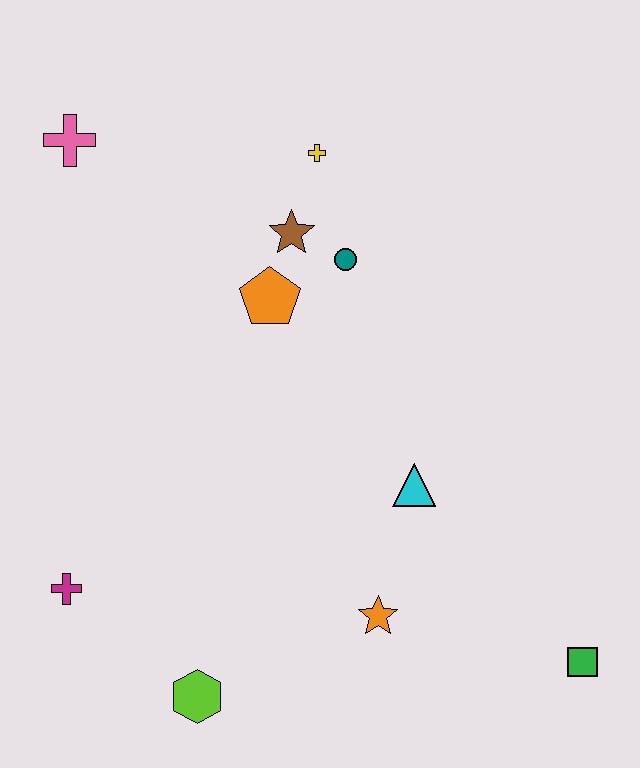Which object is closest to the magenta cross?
The lime hexagon is closest to the magenta cross.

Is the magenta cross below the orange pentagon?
Yes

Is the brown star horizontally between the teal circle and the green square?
No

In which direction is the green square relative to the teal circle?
The green square is below the teal circle.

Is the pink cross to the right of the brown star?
No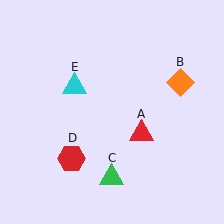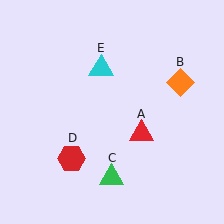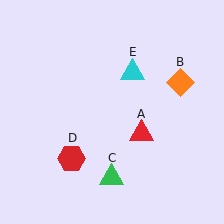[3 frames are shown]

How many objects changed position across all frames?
1 object changed position: cyan triangle (object E).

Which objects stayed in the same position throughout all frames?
Red triangle (object A) and orange diamond (object B) and green triangle (object C) and red hexagon (object D) remained stationary.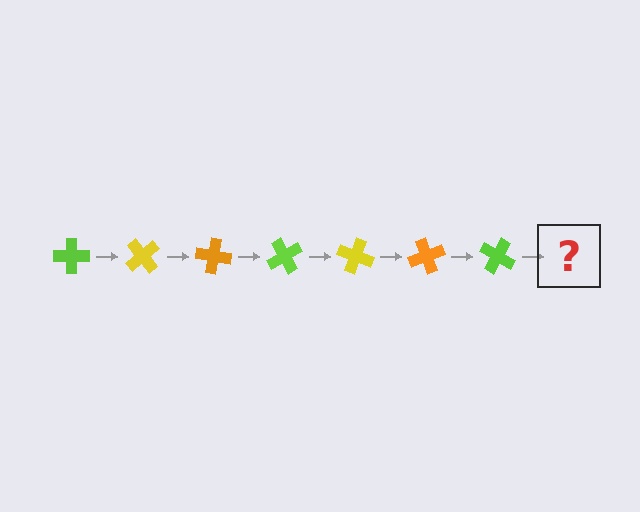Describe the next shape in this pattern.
It should be a yellow cross, rotated 350 degrees from the start.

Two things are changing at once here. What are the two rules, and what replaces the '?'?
The two rules are that it rotates 50 degrees each step and the color cycles through lime, yellow, and orange. The '?' should be a yellow cross, rotated 350 degrees from the start.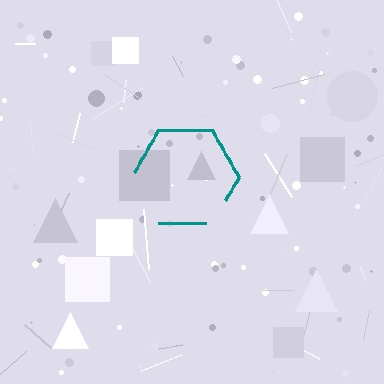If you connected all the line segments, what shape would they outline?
They would outline a hexagon.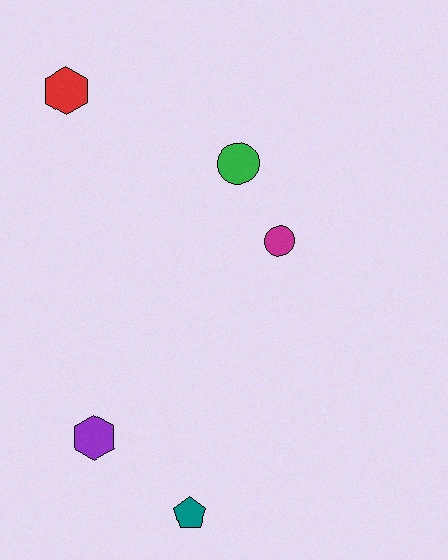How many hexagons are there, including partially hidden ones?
There are 2 hexagons.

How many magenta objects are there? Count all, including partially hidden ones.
There is 1 magenta object.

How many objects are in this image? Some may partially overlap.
There are 5 objects.